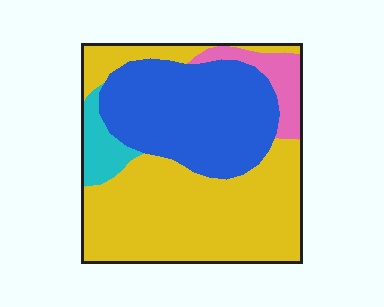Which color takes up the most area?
Yellow, at roughly 50%.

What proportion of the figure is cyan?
Cyan takes up about one tenth (1/10) of the figure.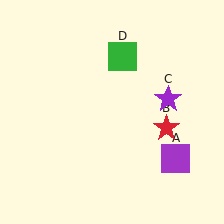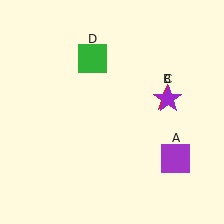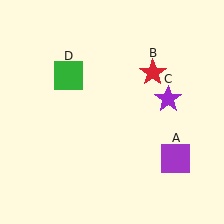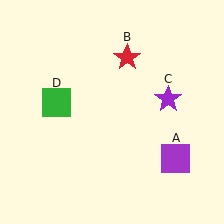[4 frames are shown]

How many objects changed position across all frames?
2 objects changed position: red star (object B), green square (object D).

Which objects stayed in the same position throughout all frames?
Purple square (object A) and purple star (object C) remained stationary.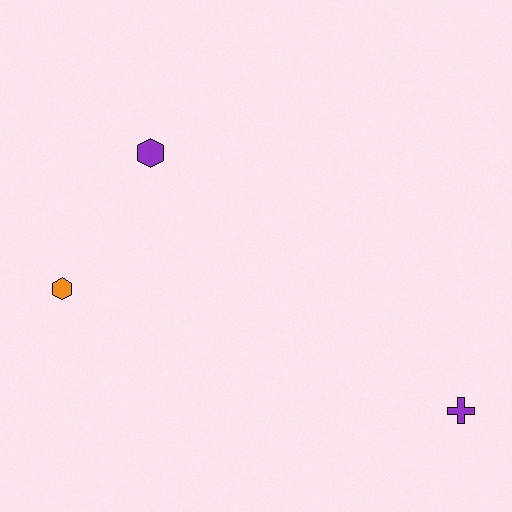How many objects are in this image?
There are 3 objects.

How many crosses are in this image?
There is 1 cross.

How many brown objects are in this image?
There are no brown objects.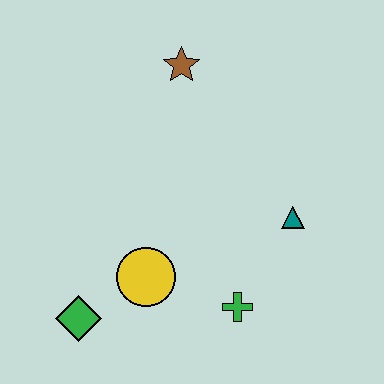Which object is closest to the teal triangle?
The green cross is closest to the teal triangle.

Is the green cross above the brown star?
No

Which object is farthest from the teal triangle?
The green diamond is farthest from the teal triangle.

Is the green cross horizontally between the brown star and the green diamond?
No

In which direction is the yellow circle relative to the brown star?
The yellow circle is below the brown star.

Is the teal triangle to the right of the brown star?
Yes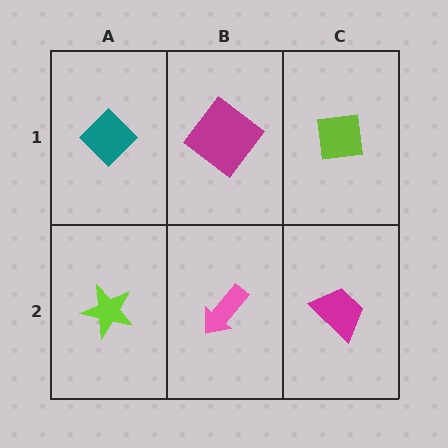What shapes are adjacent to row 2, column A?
A teal diamond (row 1, column A), a pink arrow (row 2, column B).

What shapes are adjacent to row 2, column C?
A lime square (row 1, column C), a pink arrow (row 2, column B).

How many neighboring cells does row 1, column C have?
2.